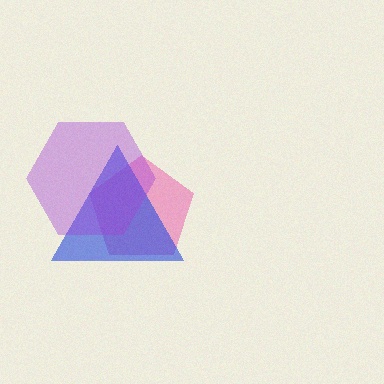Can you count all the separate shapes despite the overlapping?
Yes, there are 3 separate shapes.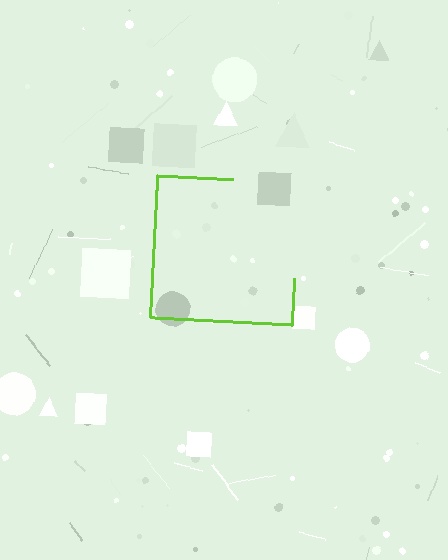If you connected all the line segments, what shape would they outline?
They would outline a square.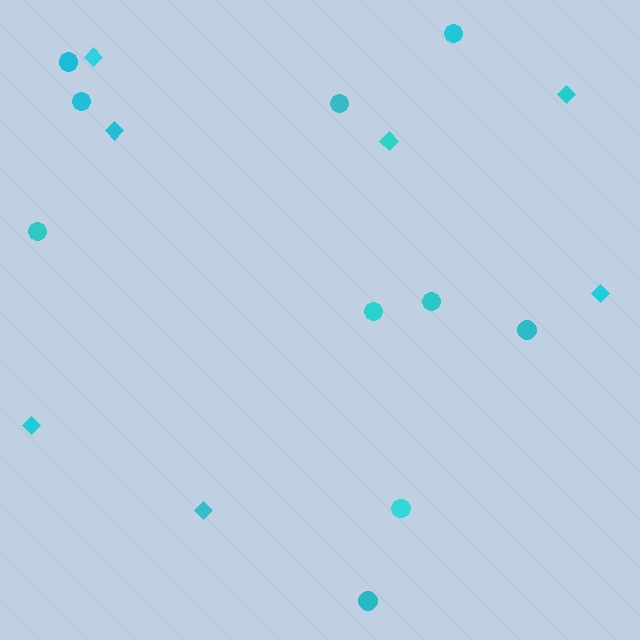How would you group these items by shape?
There are 2 groups: one group of circles (10) and one group of diamonds (7).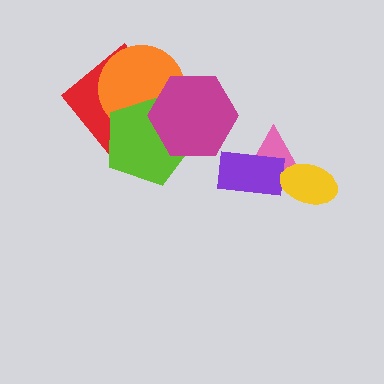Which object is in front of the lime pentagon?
The magenta hexagon is in front of the lime pentagon.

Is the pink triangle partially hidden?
Yes, it is partially covered by another shape.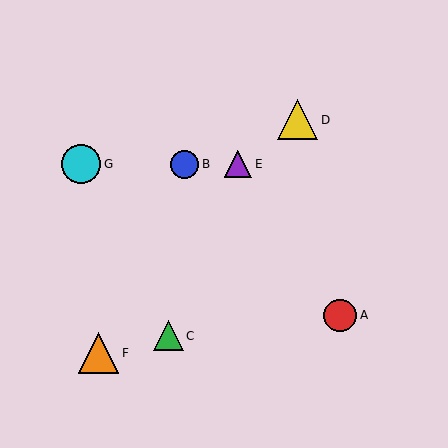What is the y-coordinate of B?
Object B is at y≈164.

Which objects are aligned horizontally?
Objects B, E, G are aligned horizontally.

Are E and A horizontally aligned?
No, E is at y≈164 and A is at y≈315.